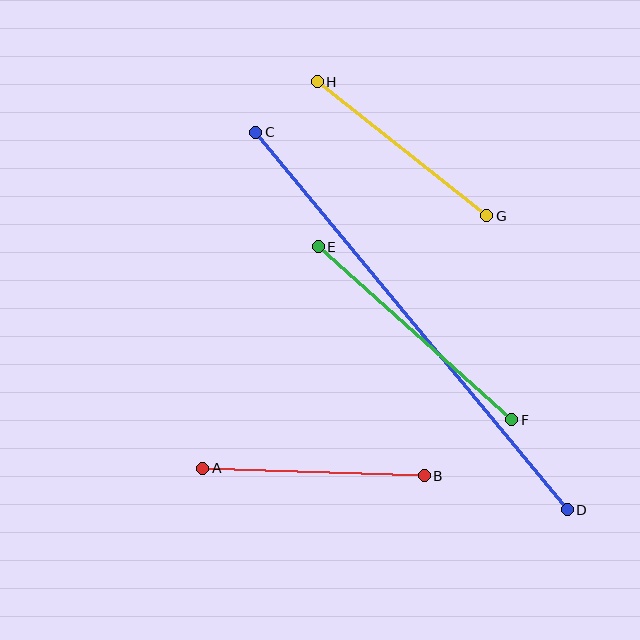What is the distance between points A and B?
The distance is approximately 222 pixels.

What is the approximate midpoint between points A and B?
The midpoint is at approximately (314, 472) pixels.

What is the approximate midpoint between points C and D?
The midpoint is at approximately (412, 321) pixels.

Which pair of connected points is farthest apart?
Points C and D are farthest apart.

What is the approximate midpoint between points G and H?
The midpoint is at approximately (402, 149) pixels.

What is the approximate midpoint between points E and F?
The midpoint is at approximately (415, 333) pixels.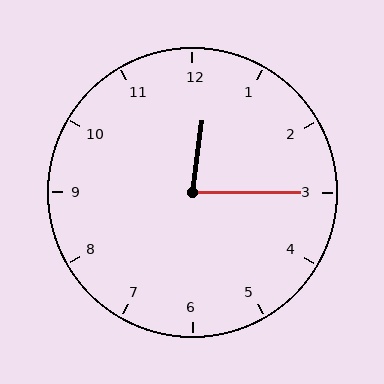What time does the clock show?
12:15.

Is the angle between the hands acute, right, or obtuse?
It is acute.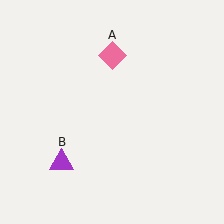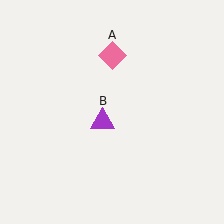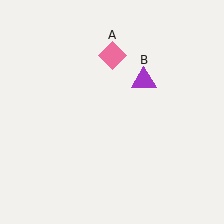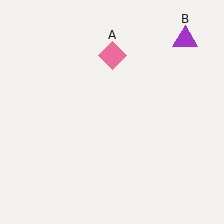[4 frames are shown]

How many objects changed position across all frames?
1 object changed position: purple triangle (object B).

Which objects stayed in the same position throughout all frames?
Pink diamond (object A) remained stationary.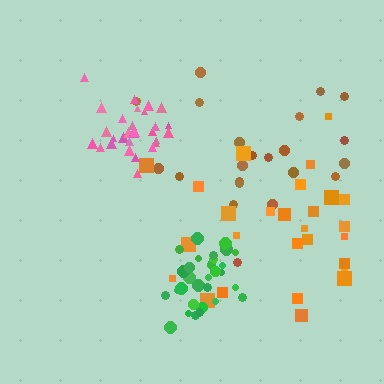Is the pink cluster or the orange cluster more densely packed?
Pink.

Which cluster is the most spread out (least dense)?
Orange.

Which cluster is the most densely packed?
Green.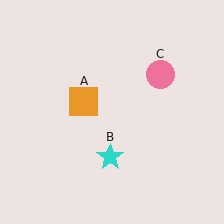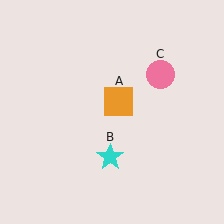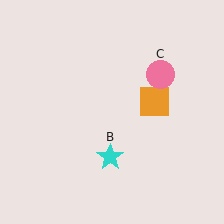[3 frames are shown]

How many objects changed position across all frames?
1 object changed position: orange square (object A).